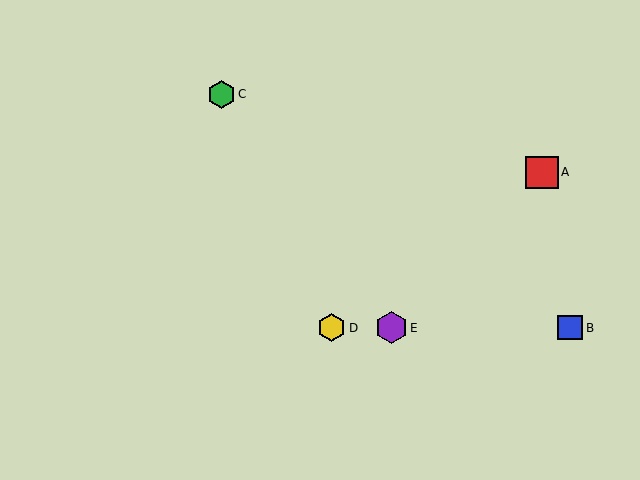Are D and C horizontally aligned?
No, D is at y≈328 and C is at y≈94.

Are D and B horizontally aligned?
Yes, both are at y≈328.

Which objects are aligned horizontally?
Objects B, D, E are aligned horizontally.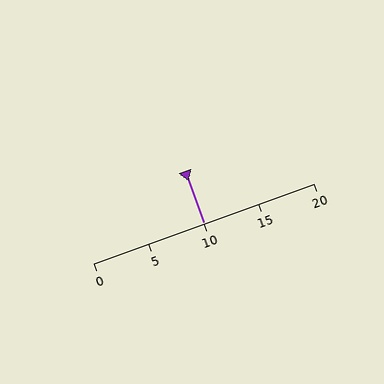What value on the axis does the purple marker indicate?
The marker indicates approximately 10.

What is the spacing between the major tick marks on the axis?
The major ticks are spaced 5 apart.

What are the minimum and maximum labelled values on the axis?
The axis runs from 0 to 20.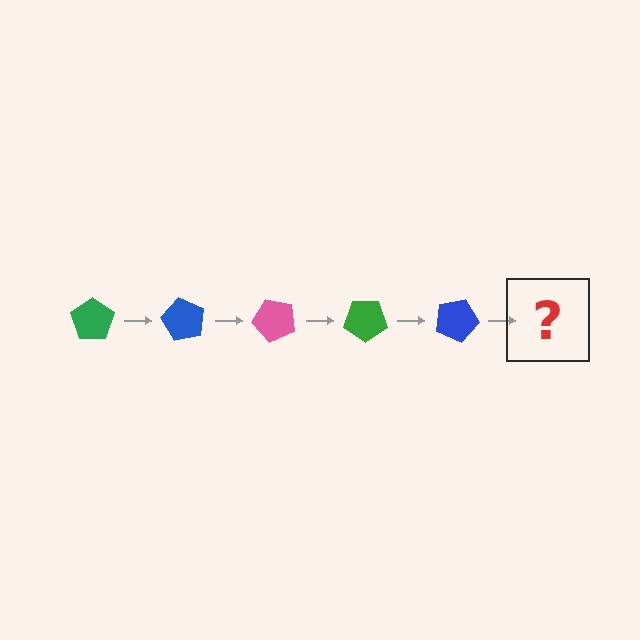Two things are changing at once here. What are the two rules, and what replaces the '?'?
The two rules are that it rotates 60 degrees each step and the color cycles through green, blue, and pink. The '?' should be a pink pentagon, rotated 300 degrees from the start.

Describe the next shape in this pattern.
It should be a pink pentagon, rotated 300 degrees from the start.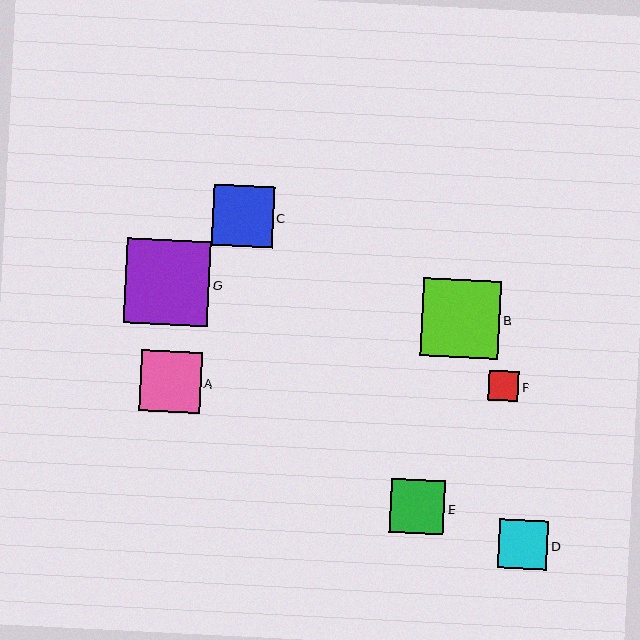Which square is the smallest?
Square F is the smallest with a size of approximately 30 pixels.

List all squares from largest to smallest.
From largest to smallest: G, B, A, C, E, D, F.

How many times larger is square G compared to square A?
Square G is approximately 1.4 times the size of square A.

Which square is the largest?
Square G is the largest with a size of approximately 85 pixels.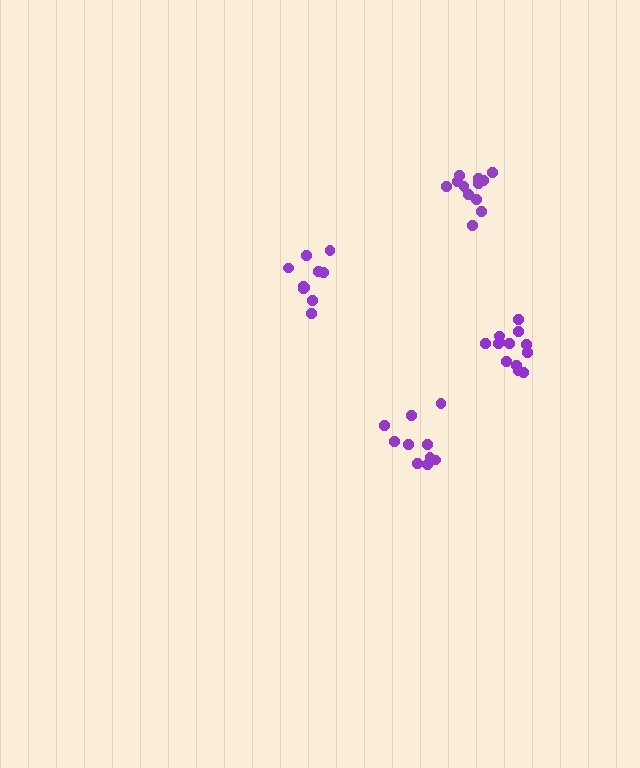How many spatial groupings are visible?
There are 4 spatial groupings.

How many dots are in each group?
Group 1: 10 dots, Group 2: 11 dots, Group 3: 12 dots, Group 4: 13 dots (46 total).